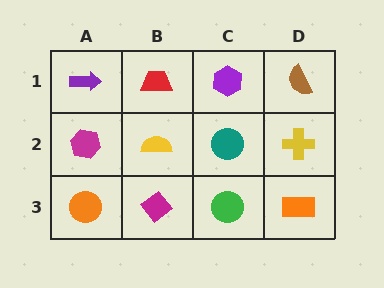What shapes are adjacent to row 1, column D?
A yellow cross (row 2, column D), a purple hexagon (row 1, column C).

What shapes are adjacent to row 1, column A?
A magenta hexagon (row 2, column A), a red trapezoid (row 1, column B).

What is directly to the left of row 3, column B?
An orange circle.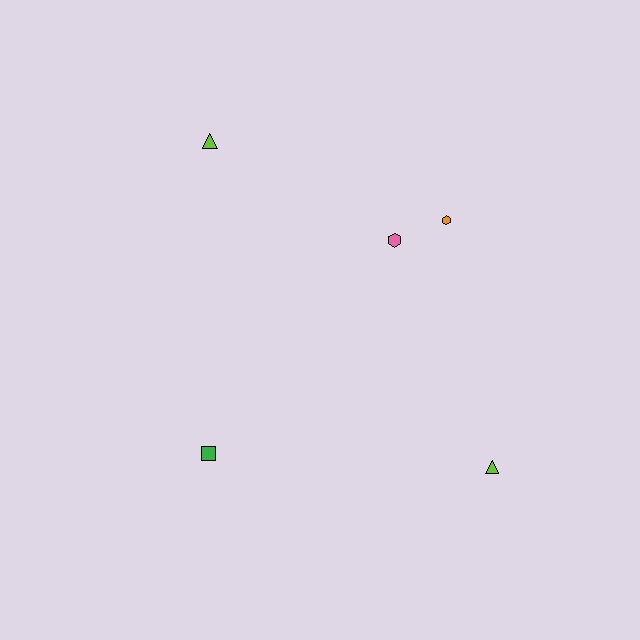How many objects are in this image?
There are 5 objects.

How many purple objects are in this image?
There are no purple objects.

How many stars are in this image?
There are no stars.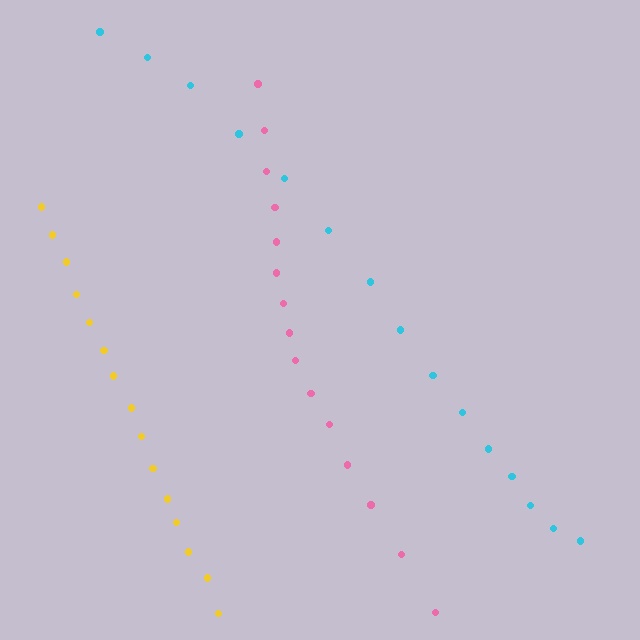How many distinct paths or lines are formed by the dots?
There are 3 distinct paths.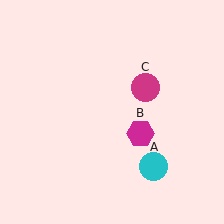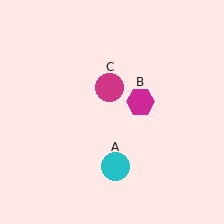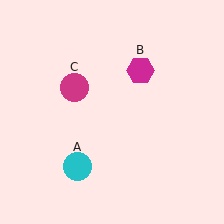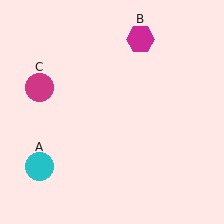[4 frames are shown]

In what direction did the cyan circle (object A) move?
The cyan circle (object A) moved left.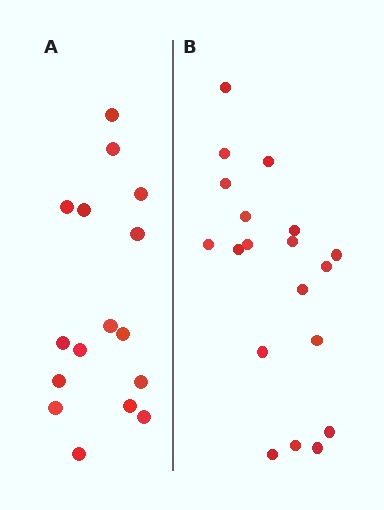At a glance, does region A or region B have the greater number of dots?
Region B (the right region) has more dots.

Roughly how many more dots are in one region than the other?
Region B has just a few more — roughly 2 or 3 more dots than region A.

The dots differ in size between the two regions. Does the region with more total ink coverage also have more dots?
No. Region A has more total ink coverage because its dots are larger, but region B actually contains more individual dots. Total area can be misleading — the number of items is what matters here.